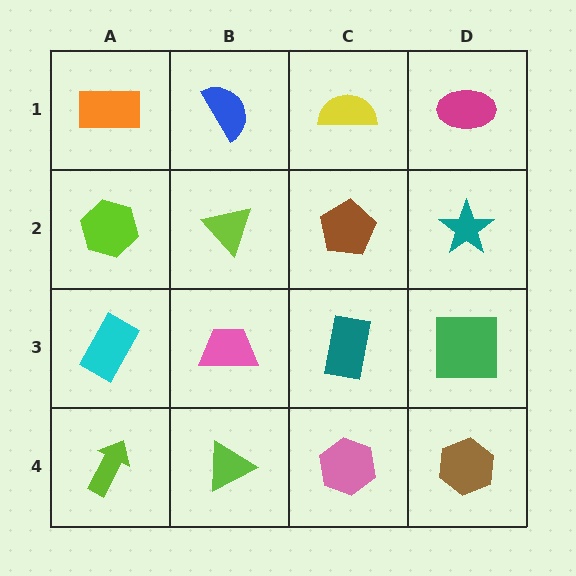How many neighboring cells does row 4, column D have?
2.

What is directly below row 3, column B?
A lime triangle.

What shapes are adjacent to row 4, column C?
A teal rectangle (row 3, column C), a lime triangle (row 4, column B), a brown hexagon (row 4, column D).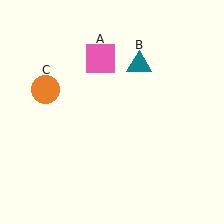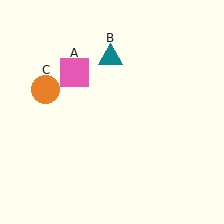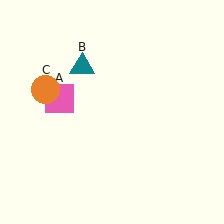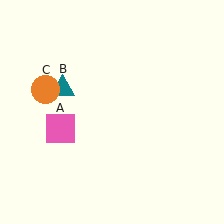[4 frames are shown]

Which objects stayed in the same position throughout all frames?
Orange circle (object C) remained stationary.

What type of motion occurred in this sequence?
The pink square (object A), teal triangle (object B) rotated counterclockwise around the center of the scene.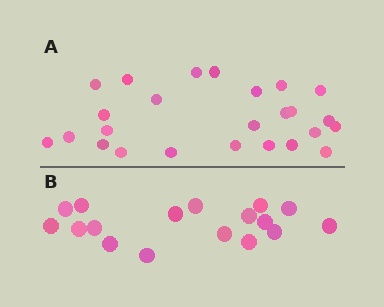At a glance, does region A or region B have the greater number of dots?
Region A (the top region) has more dots.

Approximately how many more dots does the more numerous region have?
Region A has roughly 8 or so more dots than region B.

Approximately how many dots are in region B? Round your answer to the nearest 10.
About 20 dots. (The exact count is 17, which rounds to 20.)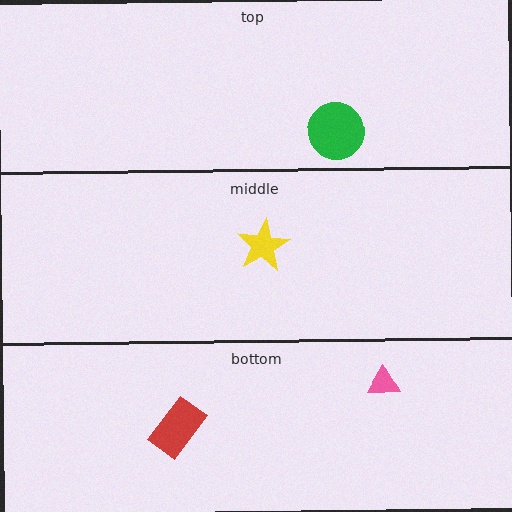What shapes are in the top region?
The green circle.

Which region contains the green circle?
The top region.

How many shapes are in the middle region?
1.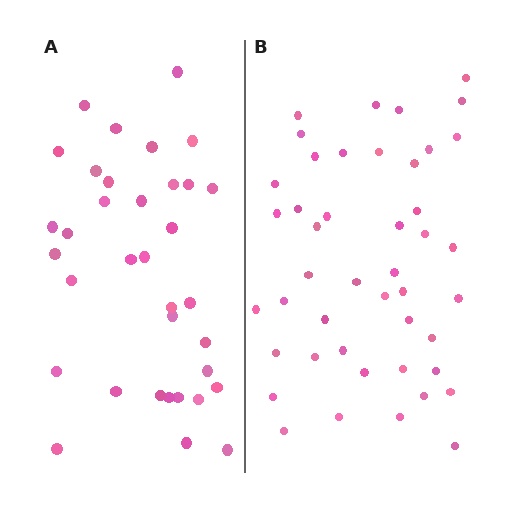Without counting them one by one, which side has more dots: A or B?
Region B (the right region) has more dots.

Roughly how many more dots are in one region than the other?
Region B has roughly 10 or so more dots than region A.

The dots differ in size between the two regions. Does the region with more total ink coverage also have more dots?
No. Region A has more total ink coverage because its dots are larger, but region B actually contains more individual dots. Total area can be misleading — the number of items is what matters here.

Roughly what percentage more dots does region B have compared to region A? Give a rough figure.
About 30% more.